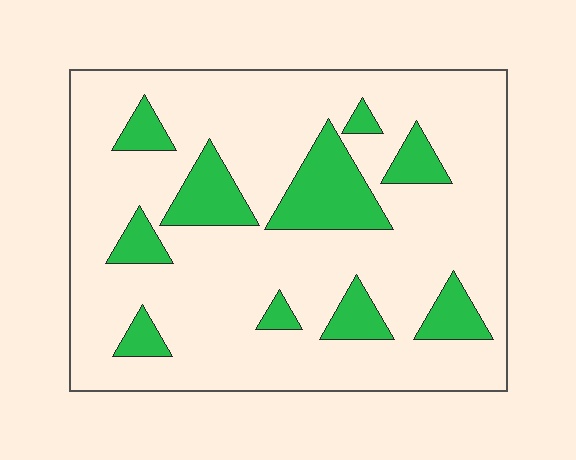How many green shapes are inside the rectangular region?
10.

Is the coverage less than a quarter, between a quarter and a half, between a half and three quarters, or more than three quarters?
Less than a quarter.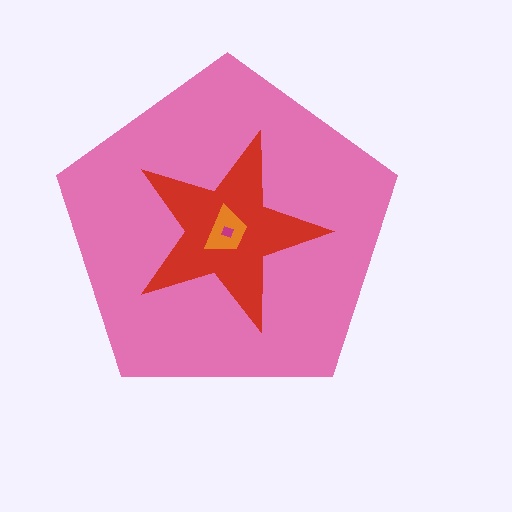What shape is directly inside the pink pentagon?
The red star.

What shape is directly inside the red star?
The orange trapezoid.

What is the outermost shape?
The pink pentagon.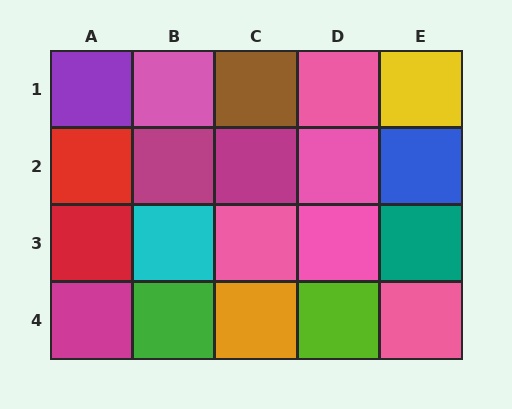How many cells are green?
1 cell is green.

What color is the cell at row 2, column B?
Magenta.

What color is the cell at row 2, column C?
Magenta.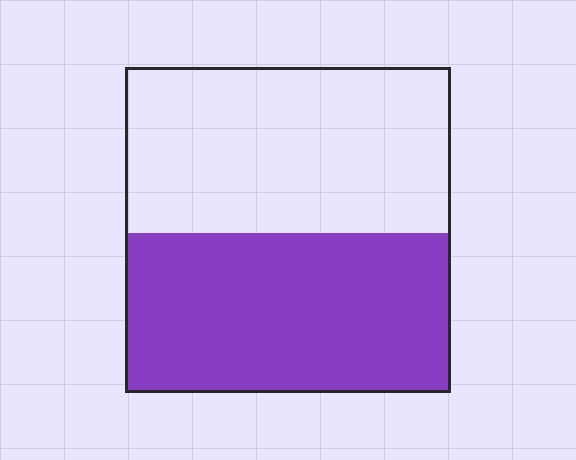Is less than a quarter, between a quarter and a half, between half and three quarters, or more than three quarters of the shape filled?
Between a quarter and a half.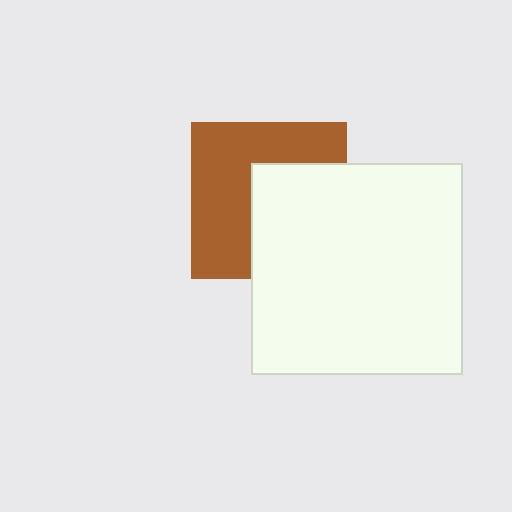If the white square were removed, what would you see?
You would see the complete brown square.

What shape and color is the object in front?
The object in front is a white square.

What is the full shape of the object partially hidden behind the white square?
The partially hidden object is a brown square.